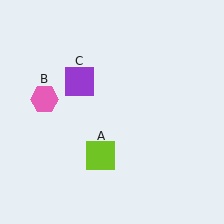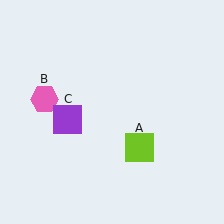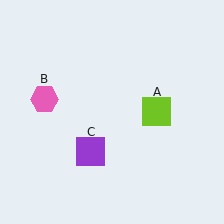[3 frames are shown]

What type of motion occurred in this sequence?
The lime square (object A), purple square (object C) rotated counterclockwise around the center of the scene.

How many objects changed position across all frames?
2 objects changed position: lime square (object A), purple square (object C).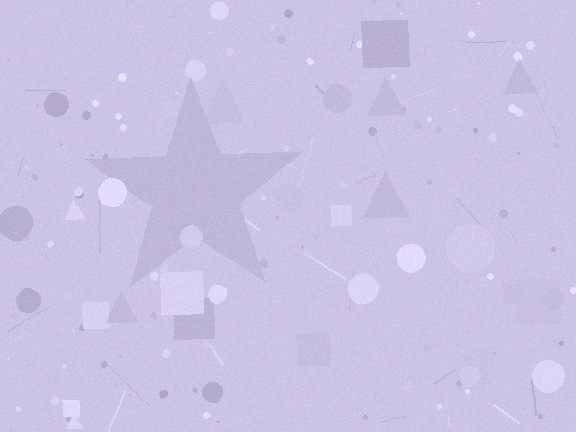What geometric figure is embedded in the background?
A star is embedded in the background.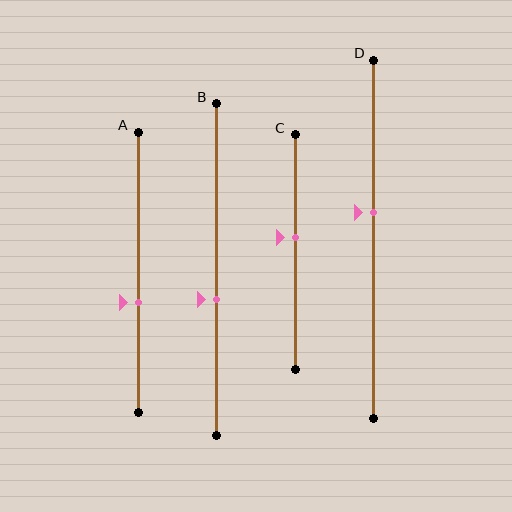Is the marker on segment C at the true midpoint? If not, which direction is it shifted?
No, the marker on segment C is shifted upward by about 6% of the segment length.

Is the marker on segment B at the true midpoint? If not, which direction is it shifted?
No, the marker on segment B is shifted downward by about 9% of the segment length.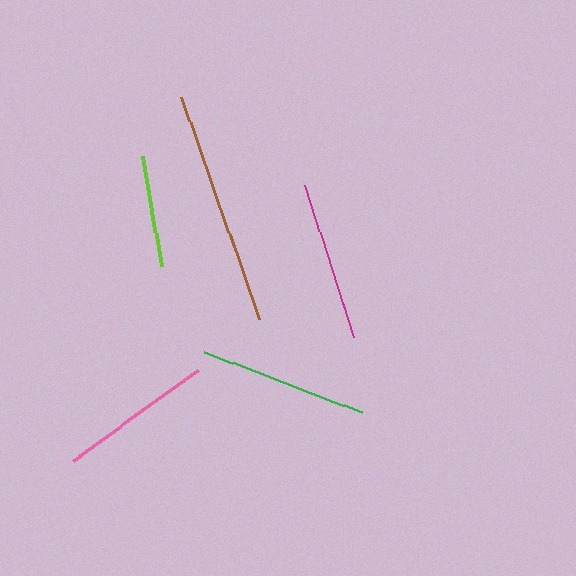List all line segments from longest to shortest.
From longest to shortest: brown, green, magenta, pink, lime.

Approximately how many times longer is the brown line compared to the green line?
The brown line is approximately 1.4 times the length of the green line.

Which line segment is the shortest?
The lime line is the shortest at approximately 112 pixels.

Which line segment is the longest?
The brown line is the longest at approximately 236 pixels.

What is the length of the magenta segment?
The magenta segment is approximately 160 pixels long.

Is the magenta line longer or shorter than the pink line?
The magenta line is longer than the pink line.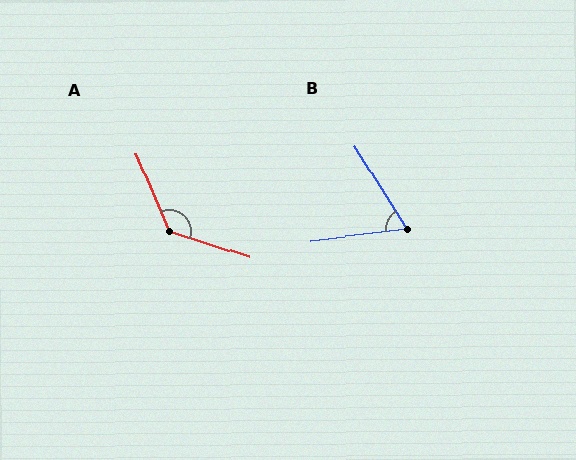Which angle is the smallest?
B, at approximately 65 degrees.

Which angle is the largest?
A, at approximately 132 degrees.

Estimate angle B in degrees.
Approximately 65 degrees.